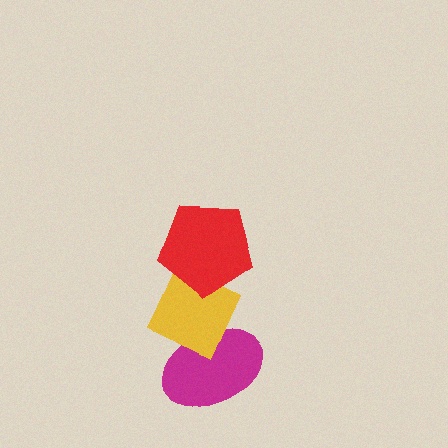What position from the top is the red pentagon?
The red pentagon is 1st from the top.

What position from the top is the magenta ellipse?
The magenta ellipse is 3rd from the top.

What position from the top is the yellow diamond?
The yellow diamond is 2nd from the top.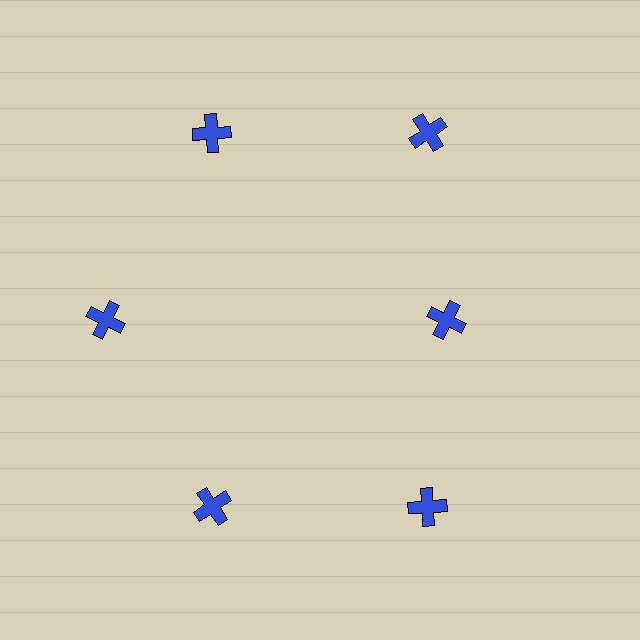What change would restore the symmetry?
The symmetry would be restored by moving it outward, back onto the ring so that all 6 crosses sit at equal angles and equal distance from the center.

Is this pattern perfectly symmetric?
No. The 6 blue crosses are arranged in a ring, but one element near the 3 o'clock position is pulled inward toward the center, breaking the 6-fold rotational symmetry.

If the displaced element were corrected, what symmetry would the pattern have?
It would have 6-fold rotational symmetry — the pattern would map onto itself every 60 degrees.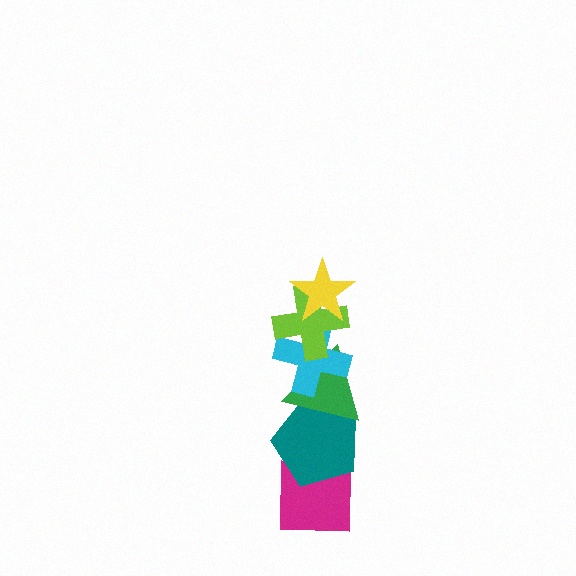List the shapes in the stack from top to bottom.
From top to bottom: the yellow star, the lime cross, the cyan cross, the green triangle, the teal pentagon, the magenta square.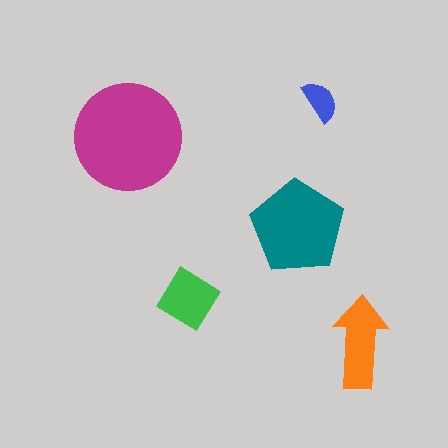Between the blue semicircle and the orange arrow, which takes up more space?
The orange arrow.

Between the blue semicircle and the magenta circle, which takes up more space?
The magenta circle.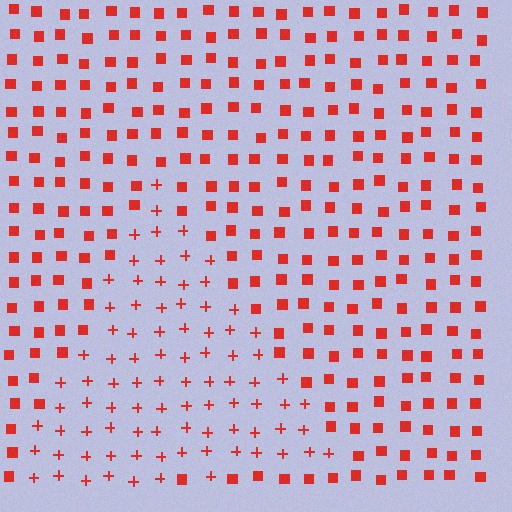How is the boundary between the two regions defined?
The boundary is defined by a change in element shape: plus signs inside vs. squares outside. All elements share the same color and spacing.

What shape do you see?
I see a triangle.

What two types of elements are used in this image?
The image uses plus signs inside the triangle region and squares outside it.